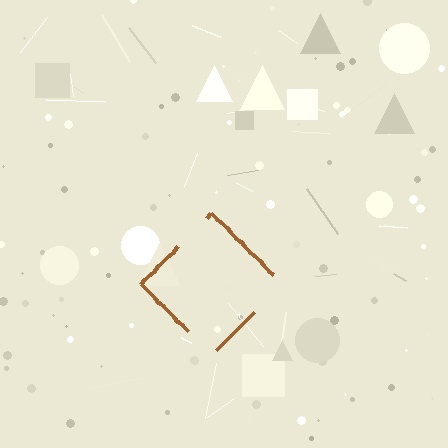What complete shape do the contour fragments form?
The contour fragments form a diamond.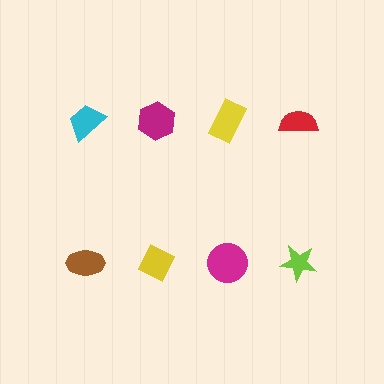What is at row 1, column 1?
A cyan trapezoid.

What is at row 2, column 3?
A magenta circle.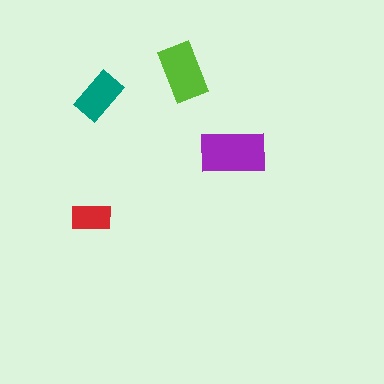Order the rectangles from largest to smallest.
the purple one, the lime one, the teal one, the red one.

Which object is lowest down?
The red rectangle is bottommost.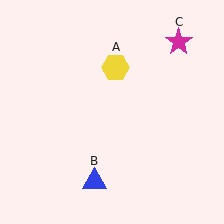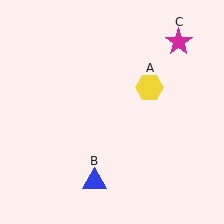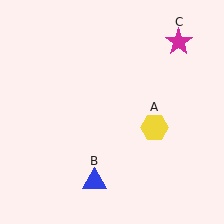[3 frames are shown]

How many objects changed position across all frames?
1 object changed position: yellow hexagon (object A).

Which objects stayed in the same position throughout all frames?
Blue triangle (object B) and magenta star (object C) remained stationary.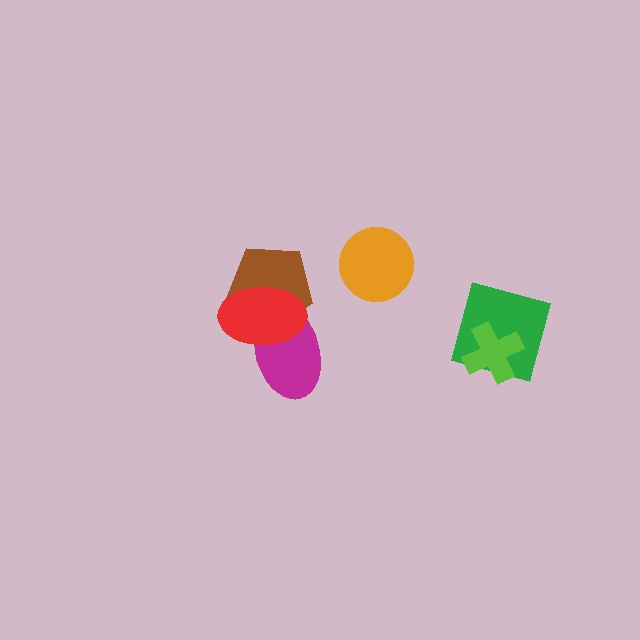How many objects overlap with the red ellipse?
2 objects overlap with the red ellipse.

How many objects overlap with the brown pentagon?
2 objects overlap with the brown pentagon.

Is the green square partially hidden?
Yes, it is partially covered by another shape.